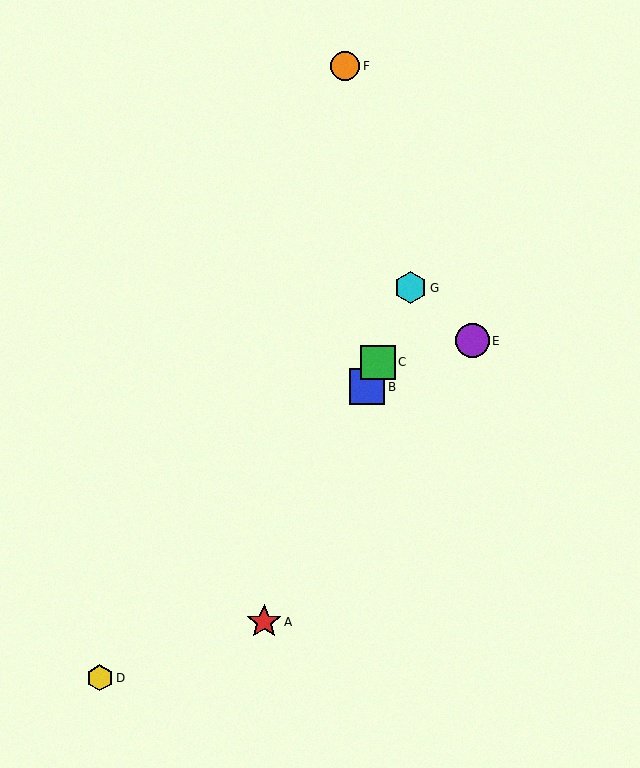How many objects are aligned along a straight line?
4 objects (A, B, C, G) are aligned along a straight line.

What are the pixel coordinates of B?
Object B is at (367, 387).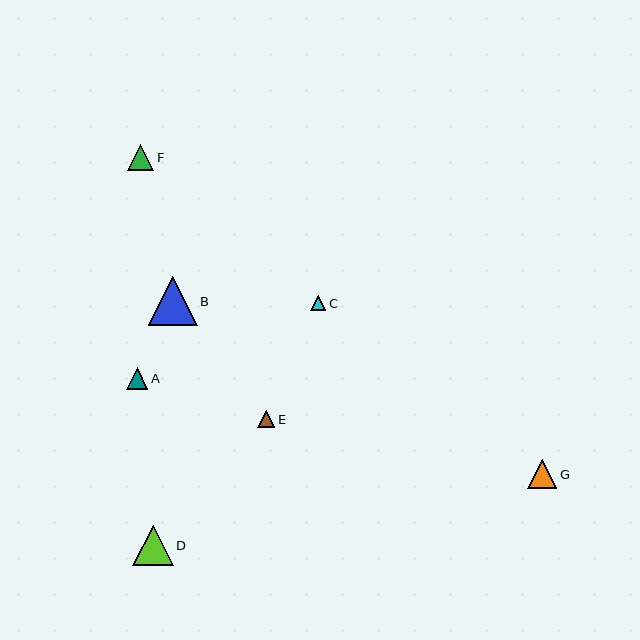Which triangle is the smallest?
Triangle C is the smallest with a size of approximately 15 pixels.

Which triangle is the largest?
Triangle B is the largest with a size of approximately 48 pixels.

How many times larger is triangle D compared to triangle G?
Triangle D is approximately 1.4 times the size of triangle G.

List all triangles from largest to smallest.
From largest to smallest: B, D, G, F, A, E, C.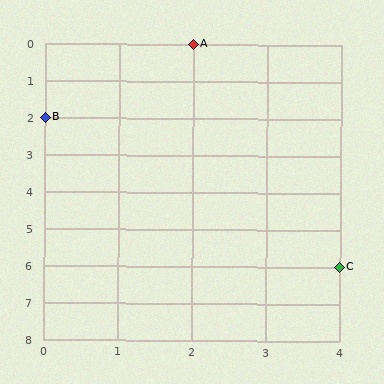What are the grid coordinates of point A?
Point A is at grid coordinates (2, 0).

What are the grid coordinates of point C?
Point C is at grid coordinates (4, 6).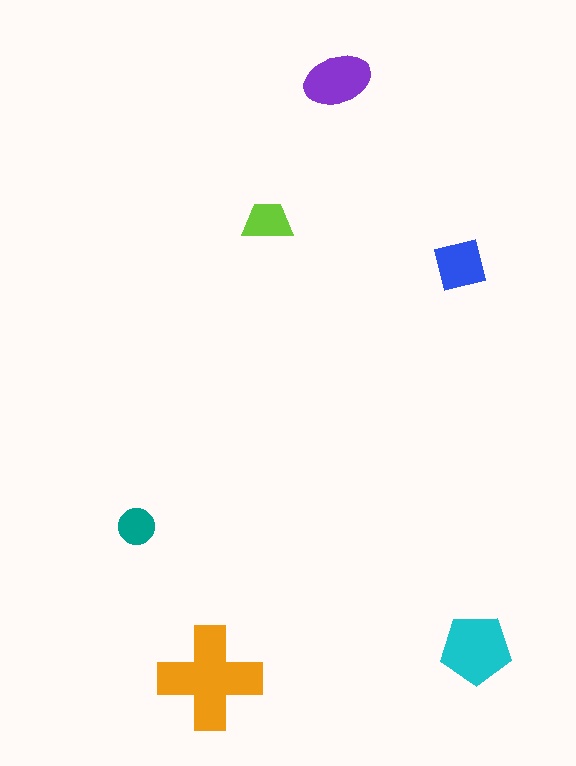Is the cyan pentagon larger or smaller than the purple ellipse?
Larger.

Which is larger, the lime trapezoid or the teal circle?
The lime trapezoid.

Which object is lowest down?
The orange cross is bottommost.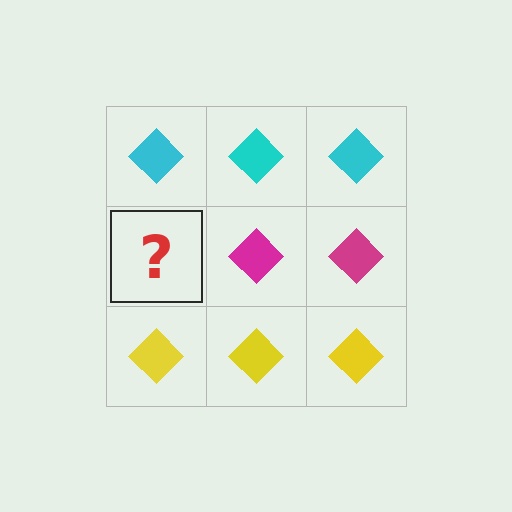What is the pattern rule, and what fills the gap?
The rule is that each row has a consistent color. The gap should be filled with a magenta diamond.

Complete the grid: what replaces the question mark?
The question mark should be replaced with a magenta diamond.